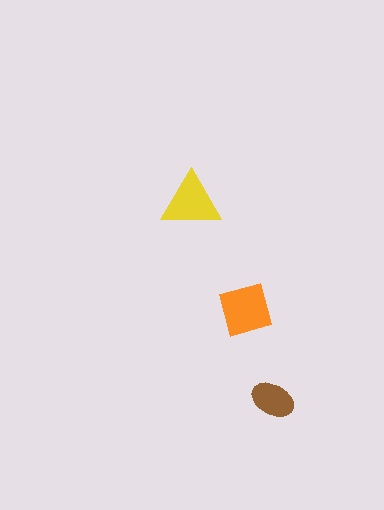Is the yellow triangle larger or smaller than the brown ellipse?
Larger.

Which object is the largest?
The orange square.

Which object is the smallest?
The brown ellipse.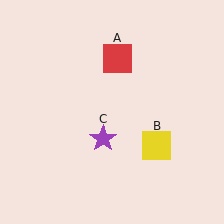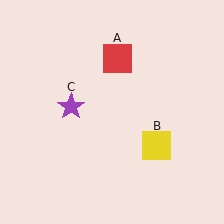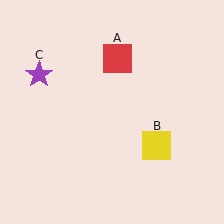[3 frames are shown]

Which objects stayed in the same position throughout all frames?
Red square (object A) and yellow square (object B) remained stationary.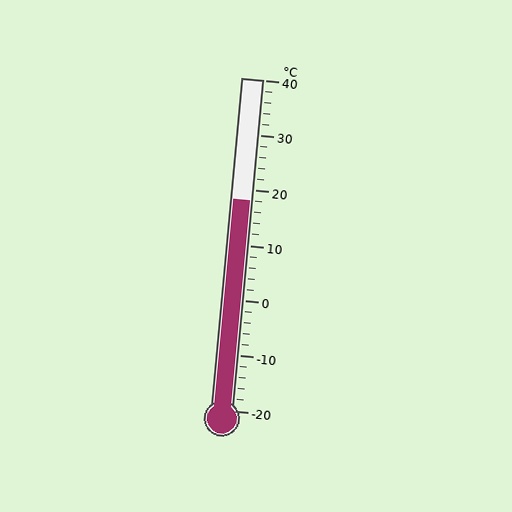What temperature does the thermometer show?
The thermometer shows approximately 18°C.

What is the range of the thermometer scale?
The thermometer scale ranges from -20°C to 40°C.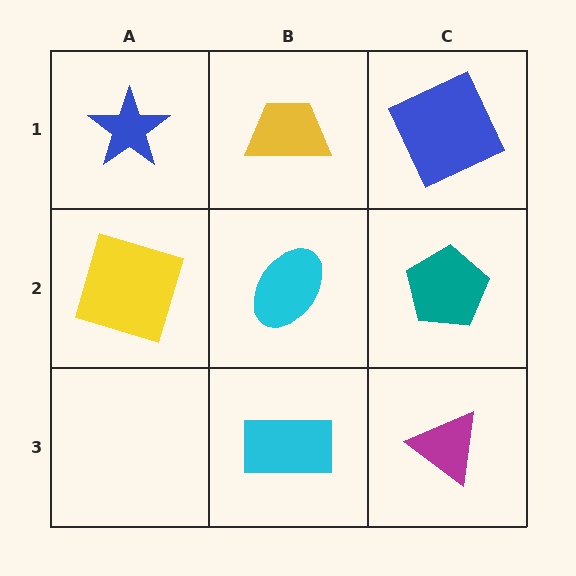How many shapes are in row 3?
2 shapes.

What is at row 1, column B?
A yellow trapezoid.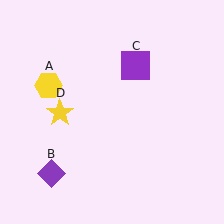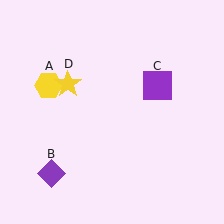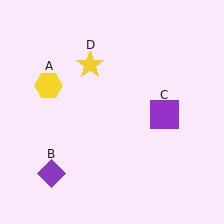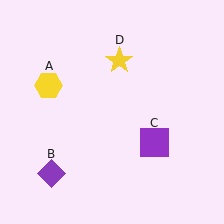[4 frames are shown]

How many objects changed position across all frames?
2 objects changed position: purple square (object C), yellow star (object D).